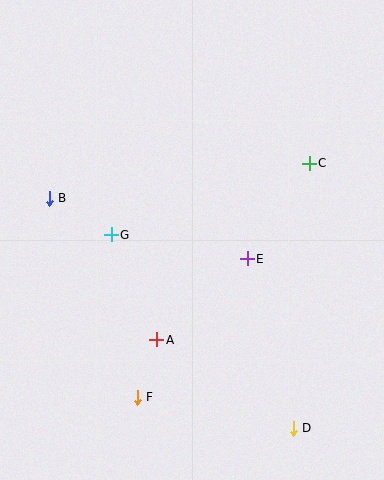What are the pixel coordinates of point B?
Point B is at (49, 198).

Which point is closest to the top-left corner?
Point B is closest to the top-left corner.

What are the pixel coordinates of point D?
Point D is at (293, 428).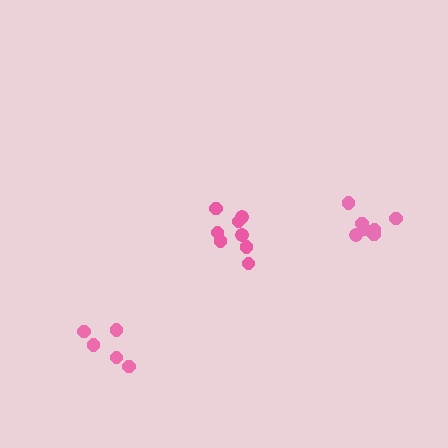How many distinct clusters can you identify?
There are 3 distinct clusters.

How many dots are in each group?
Group 1: 8 dots, Group 2: 6 dots, Group 3: 7 dots (21 total).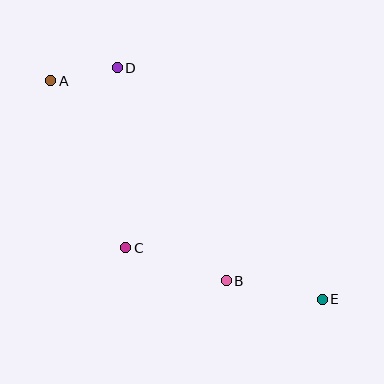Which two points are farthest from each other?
Points A and E are farthest from each other.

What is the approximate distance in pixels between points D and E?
The distance between D and E is approximately 309 pixels.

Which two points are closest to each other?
Points A and D are closest to each other.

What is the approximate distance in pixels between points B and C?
The distance between B and C is approximately 105 pixels.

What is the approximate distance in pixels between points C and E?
The distance between C and E is approximately 203 pixels.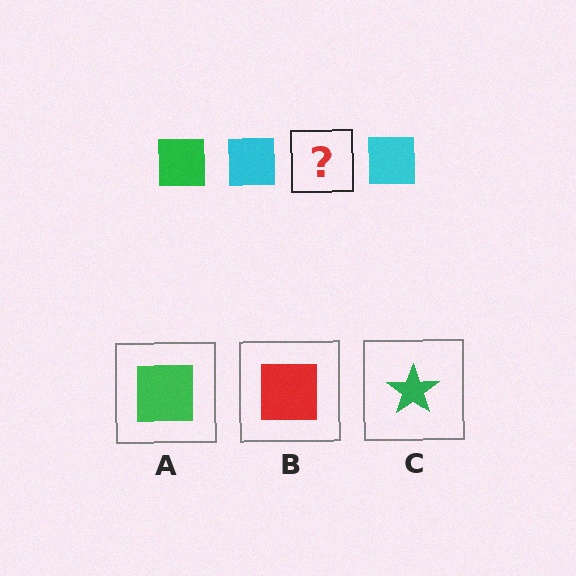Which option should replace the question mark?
Option A.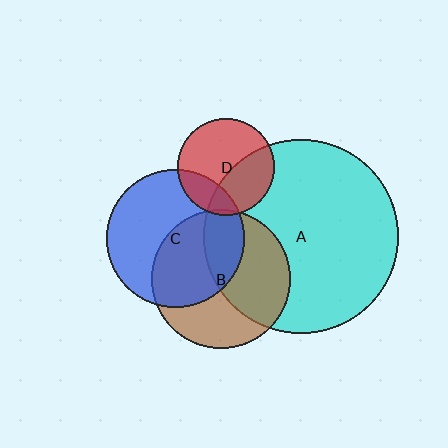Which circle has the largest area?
Circle A (cyan).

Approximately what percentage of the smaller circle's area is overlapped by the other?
Approximately 45%.